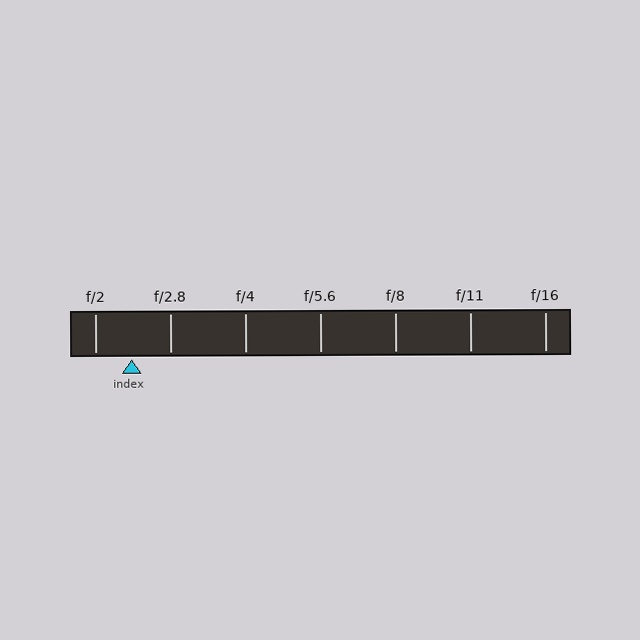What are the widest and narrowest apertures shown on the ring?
The widest aperture shown is f/2 and the narrowest is f/16.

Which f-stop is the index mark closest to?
The index mark is closest to f/2.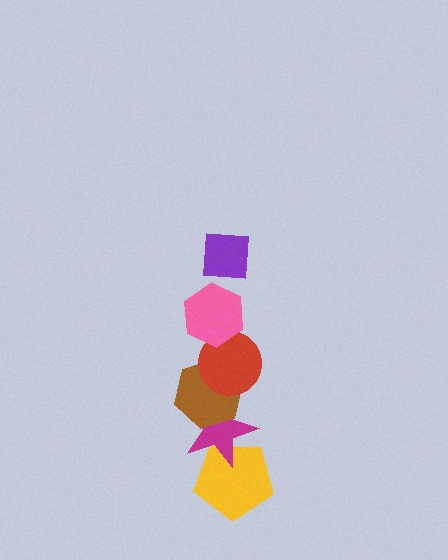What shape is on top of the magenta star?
The brown hexagon is on top of the magenta star.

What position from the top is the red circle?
The red circle is 3rd from the top.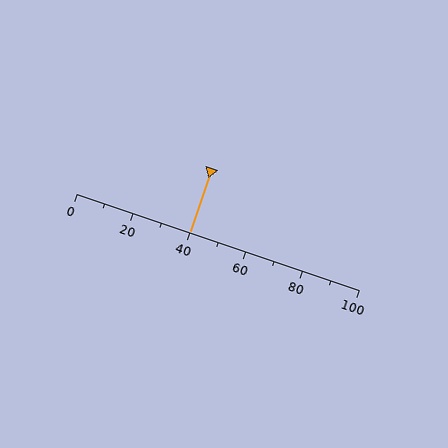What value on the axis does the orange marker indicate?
The marker indicates approximately 40.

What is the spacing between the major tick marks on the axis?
The major ticks are spaced 20 apart.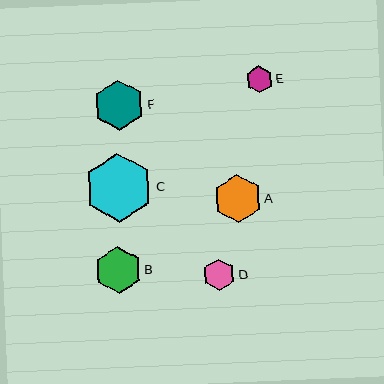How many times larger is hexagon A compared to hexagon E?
Hexagon A is approximately 1.8 times the size of hexagon E.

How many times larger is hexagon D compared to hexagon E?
Hexagon D is approximately 1.2 times the size of hexagon E.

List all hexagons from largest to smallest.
From largest to smallest: C, F, A, B, D, E.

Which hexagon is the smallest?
Hexagon E is the smallest with a size of approximately 27 pixels.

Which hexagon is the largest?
Hexagon C is the largest with a size of approximately 69 pixels.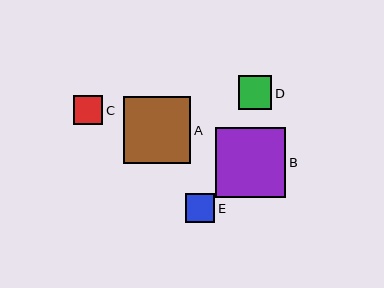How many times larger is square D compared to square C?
Square D is approximately 1.2 times the size of square C.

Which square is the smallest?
Square C is the smallest with a size of approximately 29 pixels.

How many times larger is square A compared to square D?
Square A is approximately 2.0 times the size of square D.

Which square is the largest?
Square B is the largest with a size of approximately 70 pixels.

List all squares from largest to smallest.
From largest to smallest: B, A, D, E, C.